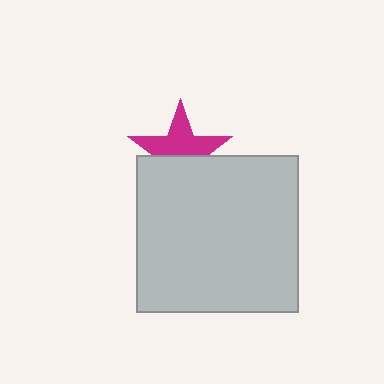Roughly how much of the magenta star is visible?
About half of it is visible (roughly 57%).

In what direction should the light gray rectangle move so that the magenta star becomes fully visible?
The light gray rectangle should move down. That is the shortest direction to clear the overlap and leave the magenta star fully visible.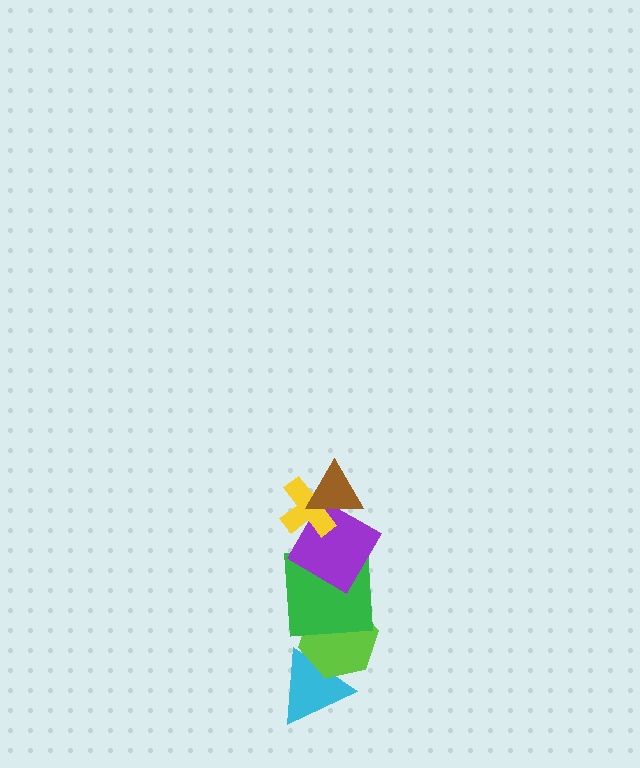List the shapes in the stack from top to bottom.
From top to bottom: the brown triangle, the yellow cross, the purple diamond, the green square, the lime hexagon, the cyan triangle.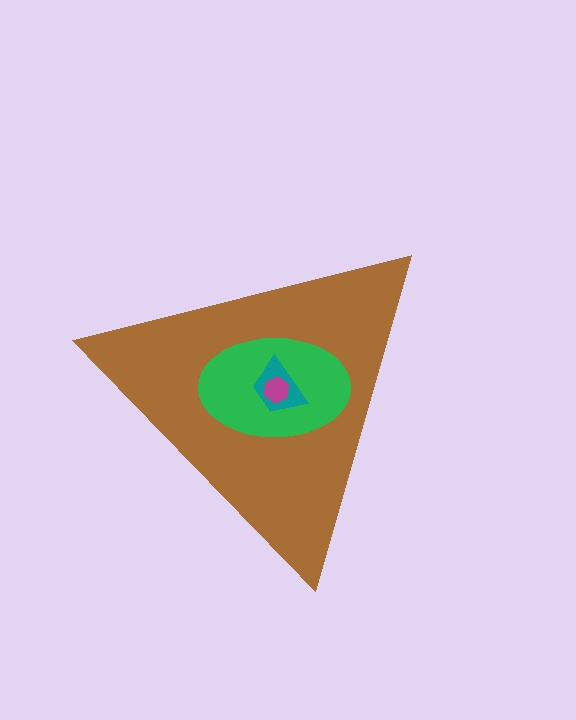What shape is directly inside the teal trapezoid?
The magenta hexagon.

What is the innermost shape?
The magenta hexagon.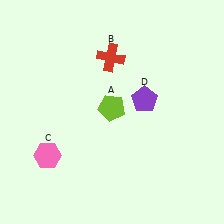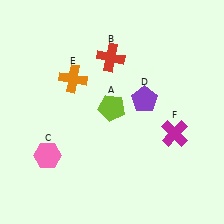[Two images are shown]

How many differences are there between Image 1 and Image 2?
There are 2 differences between the two images.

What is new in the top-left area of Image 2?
An orange cross (E) was added in the top-left area of Image 2.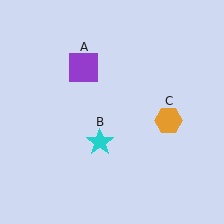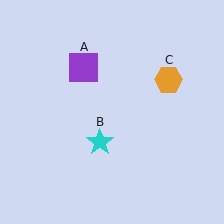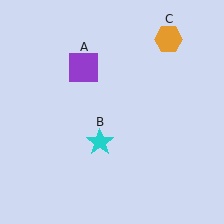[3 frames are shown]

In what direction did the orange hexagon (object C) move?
The orange hexagon (object C) moved up.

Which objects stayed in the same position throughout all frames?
Purple square (object A) and cyan star (object B) remained stationary.